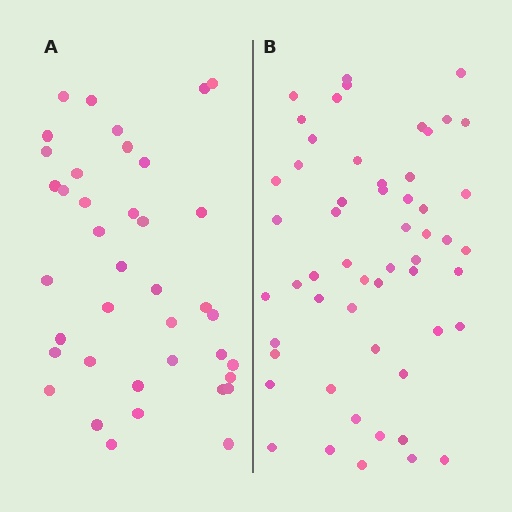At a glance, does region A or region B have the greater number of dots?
Region B (the right region) has more dots.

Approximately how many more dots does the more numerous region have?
Region B has approximately 15 more dots than region A.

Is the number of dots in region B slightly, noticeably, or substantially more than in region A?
Region B has noticeably more, but not dramatically so. The ratio is roughly 1.4 to 1.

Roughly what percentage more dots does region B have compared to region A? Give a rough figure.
About 40% more.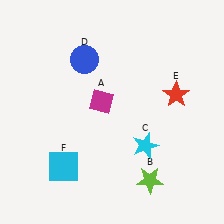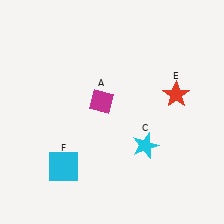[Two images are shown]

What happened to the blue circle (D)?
The blue circle (D) was removed in Image 2. It was in the top-left area of Image 1.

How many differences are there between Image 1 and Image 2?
There are 2 differences between the two images.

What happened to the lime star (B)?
The lime star (B) was removed in Image 2. It was in the bottom-right area of Image 1.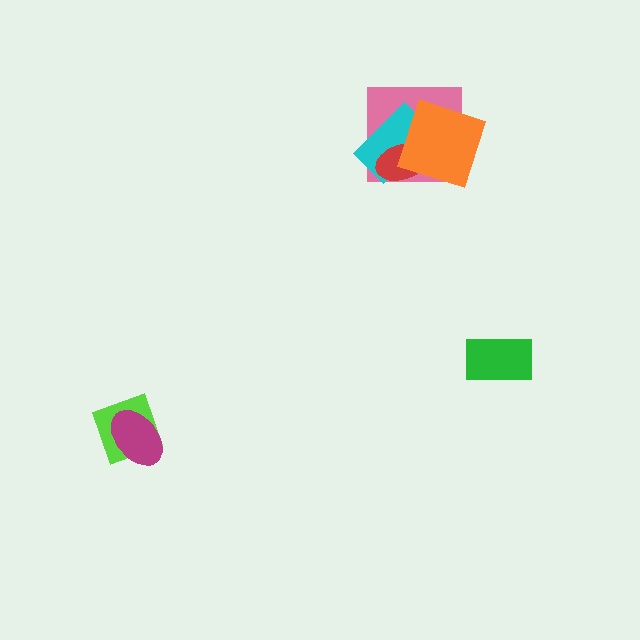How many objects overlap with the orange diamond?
3 objects overlap with the orange diamond.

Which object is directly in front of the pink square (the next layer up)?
The cyan rectangle is directly in front of the pink square.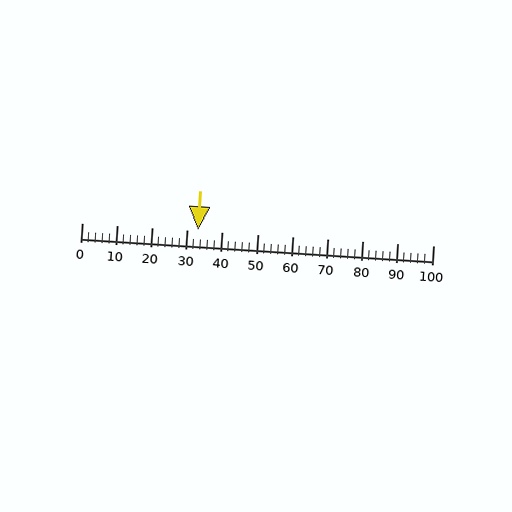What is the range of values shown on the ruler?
The ruler shows values from 0 to 100.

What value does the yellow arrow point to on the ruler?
The yellow arrow points to approximately 33.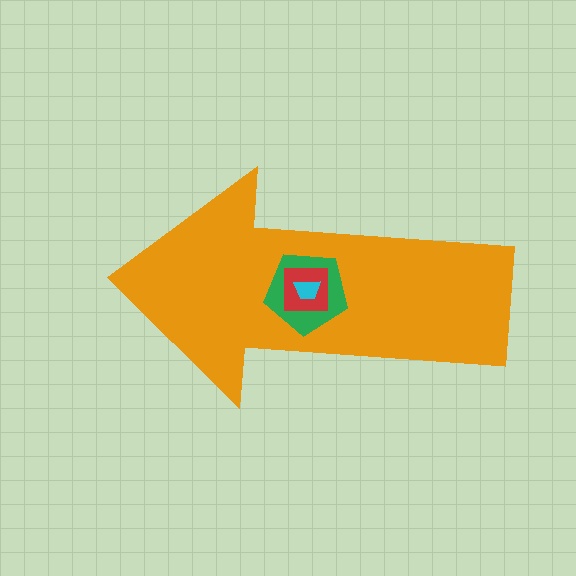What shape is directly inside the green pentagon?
The red square.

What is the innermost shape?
The cyan trapezoid.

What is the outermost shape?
The orange arrow.